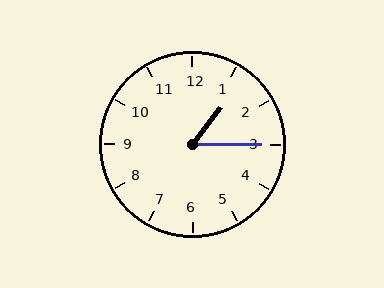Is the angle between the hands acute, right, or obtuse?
It is acute.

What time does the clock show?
1:15.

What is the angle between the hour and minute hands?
Approximately 52 degrees.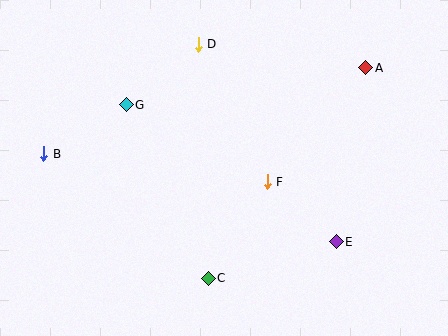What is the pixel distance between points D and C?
The distance between D and C is 234 pixels.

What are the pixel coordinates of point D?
Point D is at (198, 44).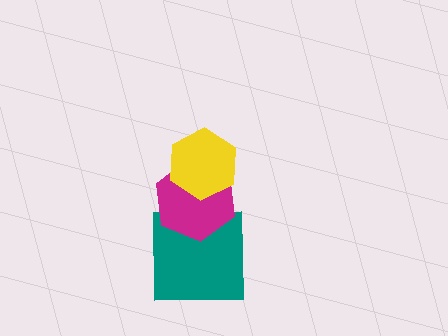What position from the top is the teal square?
The teal square is 3rd from the top.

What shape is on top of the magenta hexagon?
The yellow hexagon is on top of the magenta hexagon.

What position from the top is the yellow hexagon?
The yellow hexagon is 1st from the top.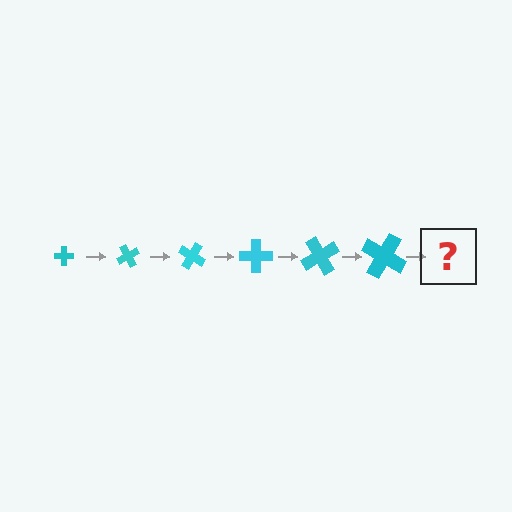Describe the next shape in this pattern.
It should be a cross, larger than the previous one and rotated 360 degrees from the start.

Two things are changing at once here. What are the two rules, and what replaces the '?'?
The two rules are that the cross grows larger each step and it rotates 60 degrees each step. The '?' should be a cross, larger than the previous one and rotated 360 degrees from the start.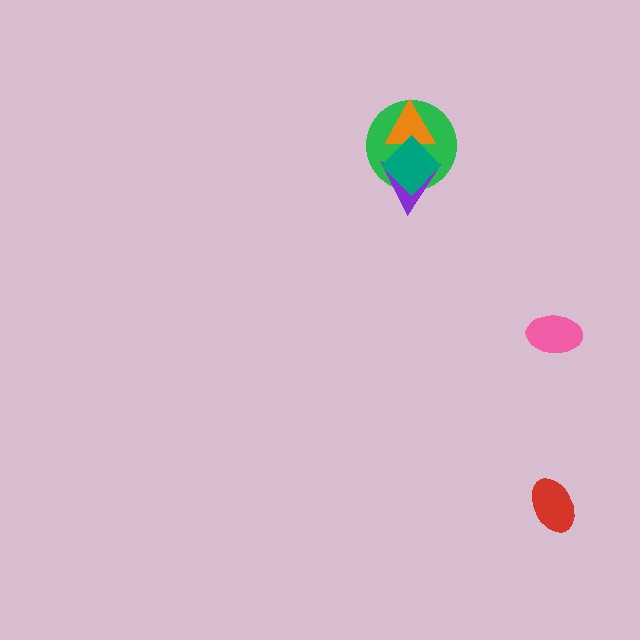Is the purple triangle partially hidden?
Yes, it is partially covered by another shape.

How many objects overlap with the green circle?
3 objects overlap with the green circle.